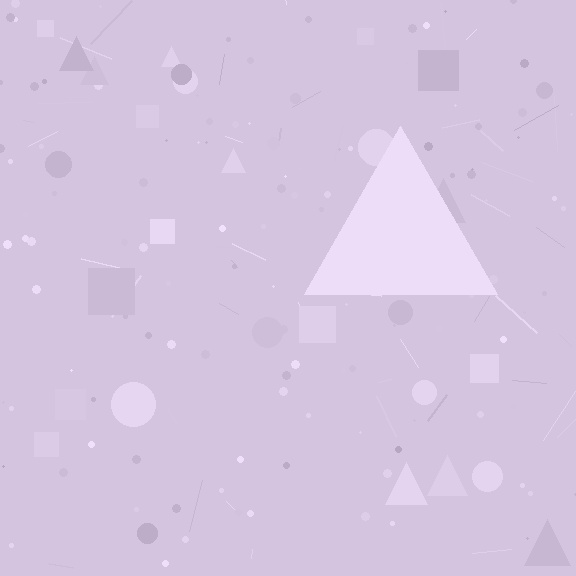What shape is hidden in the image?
A triangle is hidden in the image.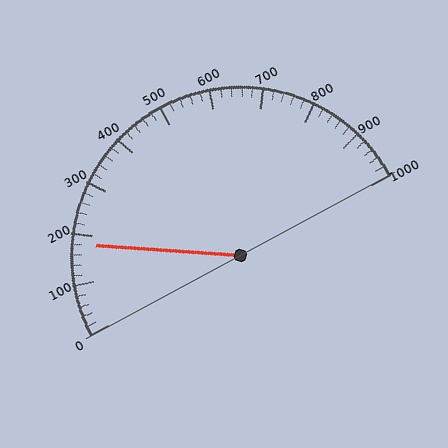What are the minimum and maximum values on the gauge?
The gauge ranges from 0 to 1000.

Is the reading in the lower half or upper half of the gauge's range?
The reading is in the lower half of the range (0 to 1000).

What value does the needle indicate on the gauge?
The needle indicates approximately 180.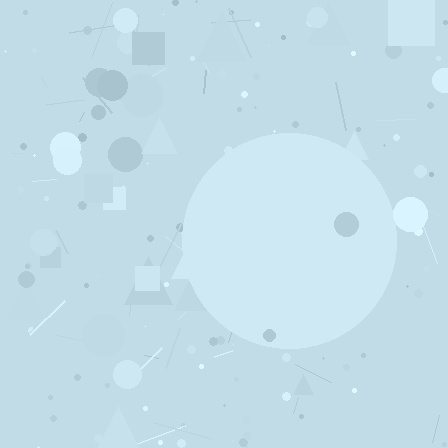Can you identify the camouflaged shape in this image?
The camouflaged shape is a circle.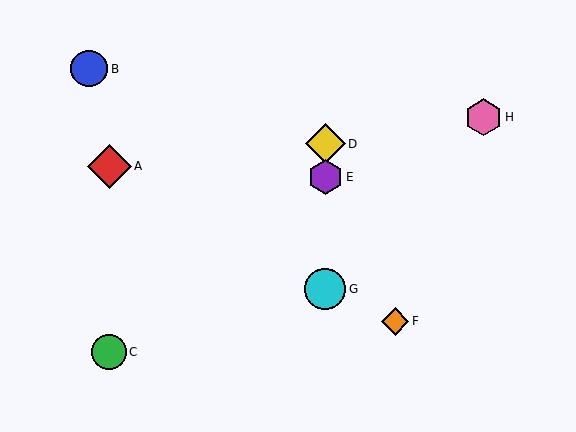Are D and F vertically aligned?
No, D is at x≈325 and F is at x≈395.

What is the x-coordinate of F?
Object F is at x≈395.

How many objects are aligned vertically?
3 objects (D, E, G) are aligned vertically.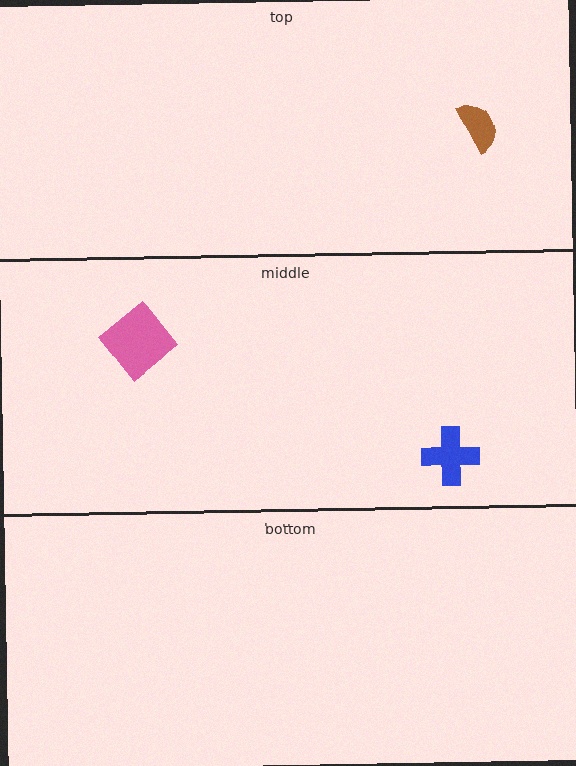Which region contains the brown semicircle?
The top region.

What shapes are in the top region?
The brown semicircle.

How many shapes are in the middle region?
2.